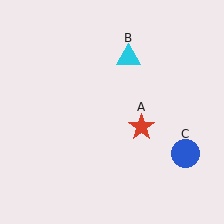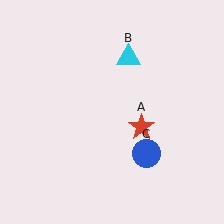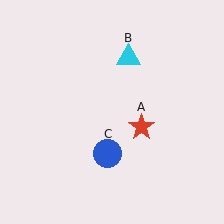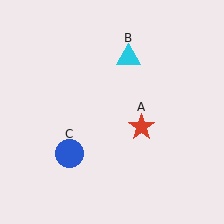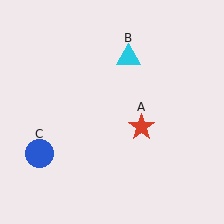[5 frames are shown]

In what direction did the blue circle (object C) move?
The blue circle (object C) moved left.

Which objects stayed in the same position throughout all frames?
Red star (object A) and cyan triangle (object B) remained stationary.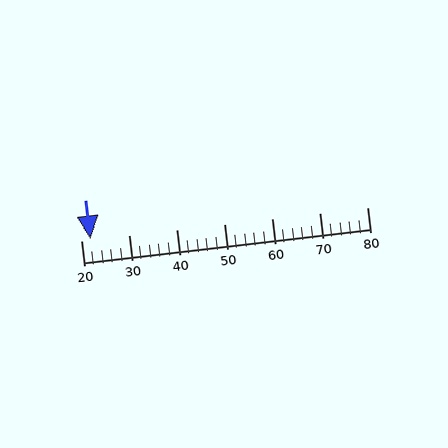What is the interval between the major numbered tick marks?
The major tick marks are spaced 10 units apart.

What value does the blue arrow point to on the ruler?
The blue arrow points to approximately 22.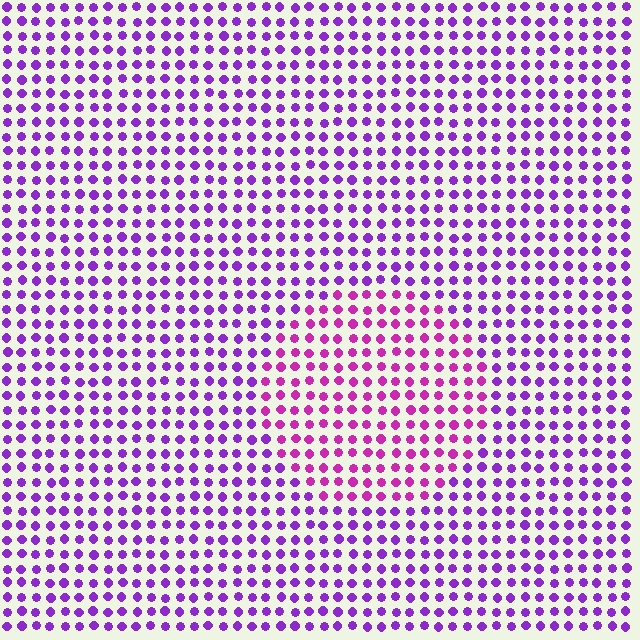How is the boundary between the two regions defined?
The boundary is defined purely by a slight shift in hue (about 33 degrees). Spacing, size, and orientation are identical on both sides.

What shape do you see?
I see a circle.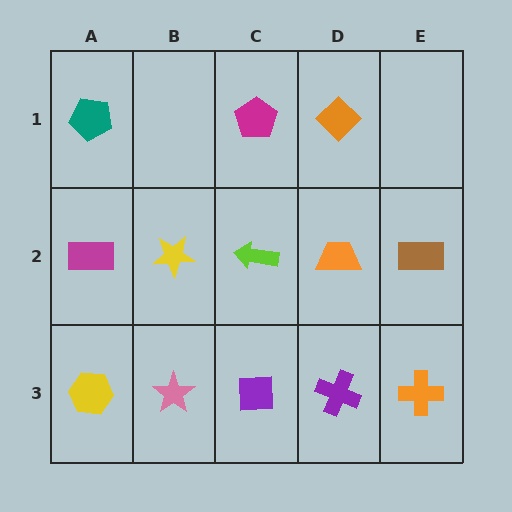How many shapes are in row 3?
5 shapes.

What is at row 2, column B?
A yellow star.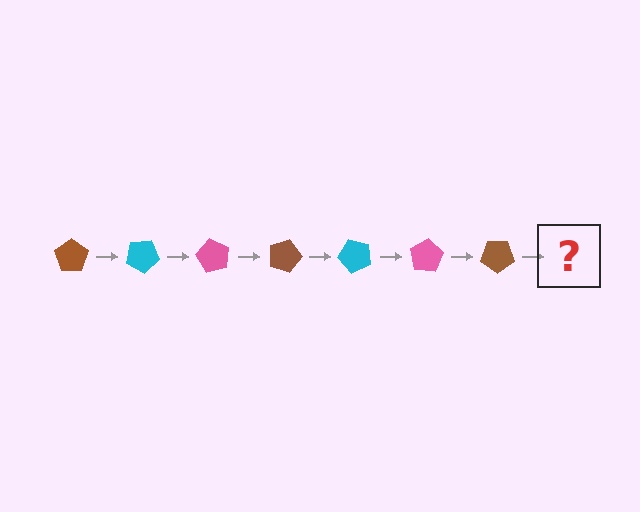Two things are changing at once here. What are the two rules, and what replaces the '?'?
The two rules are that it rotates 30 degrees each step and the color cycles through brown, cyan, and pink. The '?' should be a cyan pentagon, rotated 210 degrees from the start.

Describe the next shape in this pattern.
It should be a cyan pentagon, rotated 210 degrees from the start.